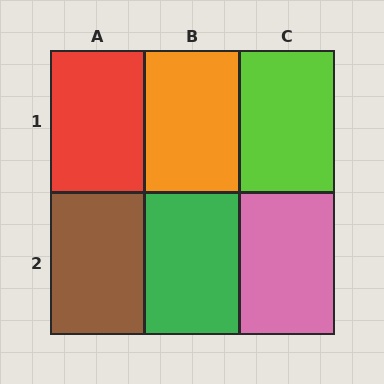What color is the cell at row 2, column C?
Pink.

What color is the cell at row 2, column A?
Brown.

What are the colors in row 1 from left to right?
Red, orange, lime.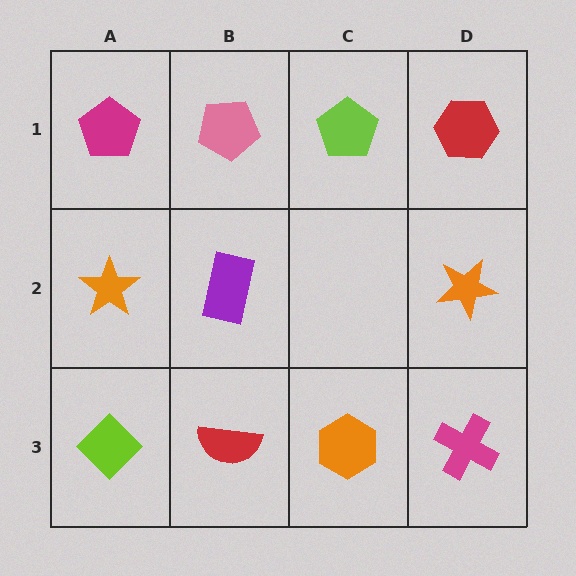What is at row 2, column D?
An orange star.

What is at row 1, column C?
A lime pentagon.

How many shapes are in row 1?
4 shapes.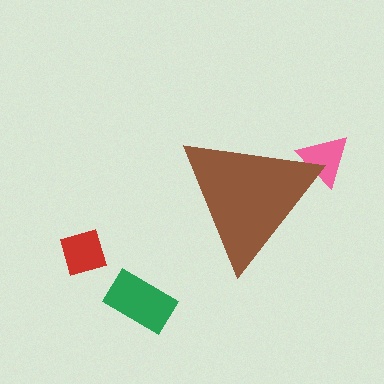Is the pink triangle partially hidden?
Yes, the pink triangle is partially hidden behind the brown triangle.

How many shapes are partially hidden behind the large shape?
1 shape is partially hidden.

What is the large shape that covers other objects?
A brown triangle.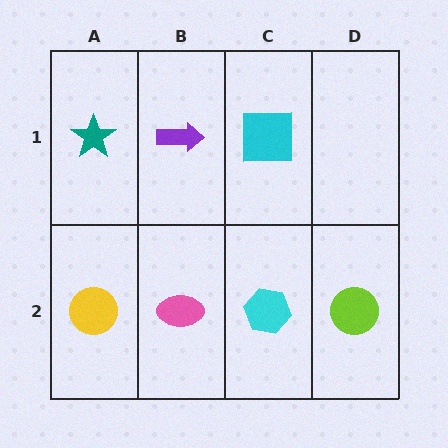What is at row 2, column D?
A lime circle.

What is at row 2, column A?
A yellow circle.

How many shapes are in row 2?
4 shapes.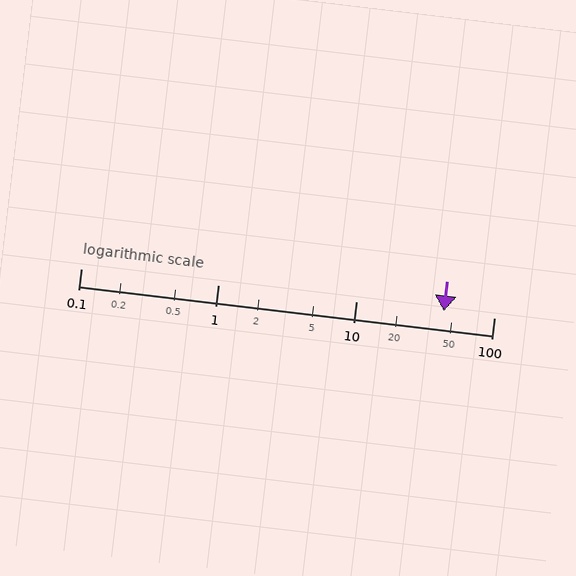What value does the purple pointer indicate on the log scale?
The pointer indicates approximately 43.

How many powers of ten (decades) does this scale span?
The scale spans 3 decades, from 0.1 to 100.